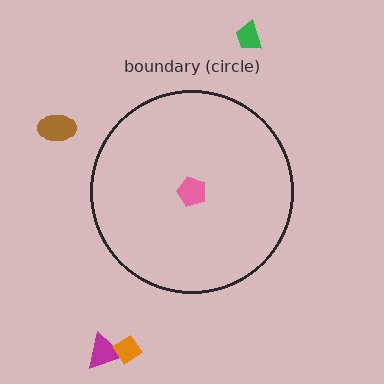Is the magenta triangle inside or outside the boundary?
Outside.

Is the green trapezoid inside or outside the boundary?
Outside.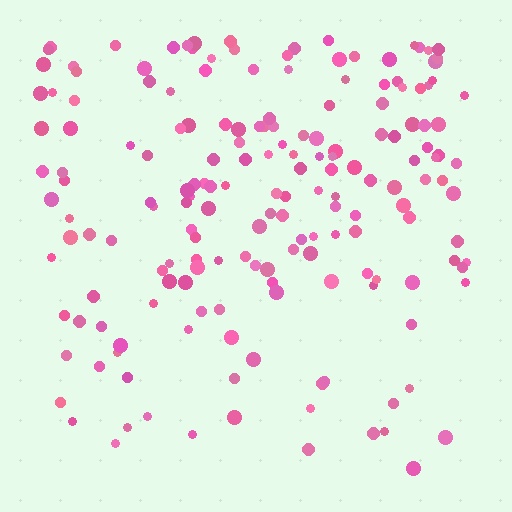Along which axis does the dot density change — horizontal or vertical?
Vertical.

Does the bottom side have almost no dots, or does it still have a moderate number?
Still a moderate number, just noticeably fewer than the top.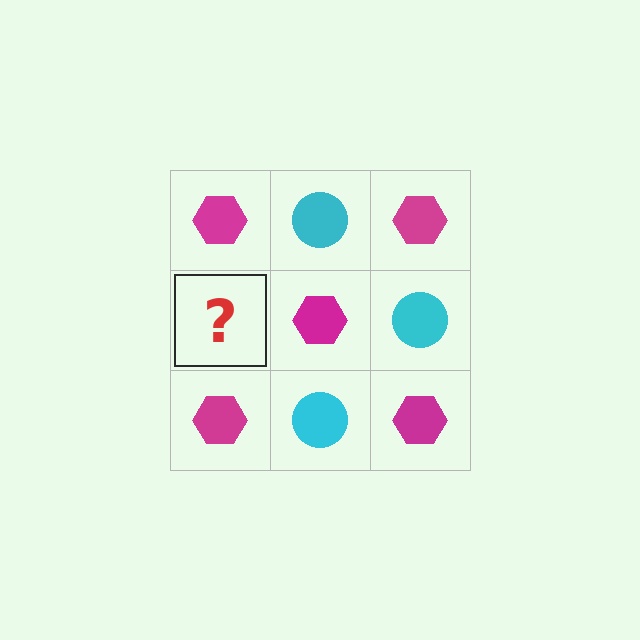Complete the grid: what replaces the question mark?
The question mark should be replaced with a cyan circle.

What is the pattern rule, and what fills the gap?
The rule is that it alternates magenta hexagon and cyan circle in a checkerboard pattern. The gap should be filled with a cyan circle.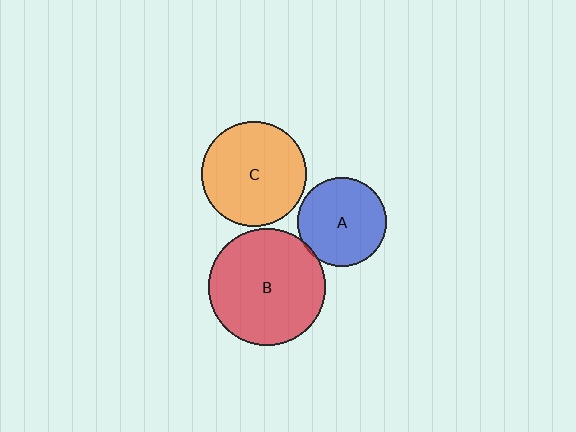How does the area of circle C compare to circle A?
Approximately 1.4 times.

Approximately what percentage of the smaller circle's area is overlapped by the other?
Approximately 5%.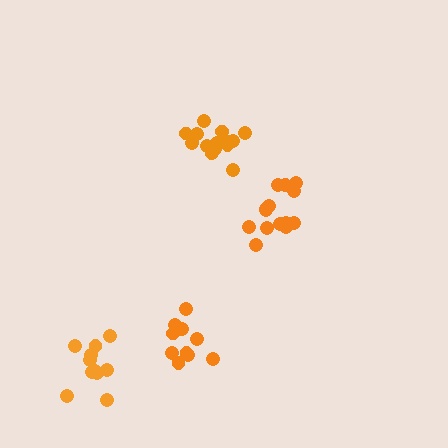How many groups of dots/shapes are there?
There are 4 groups.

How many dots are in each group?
Group 1: 15 dots, Group 2: 15 dots, Group 3: 11 dots, Group 4: 10 dots (51 total).